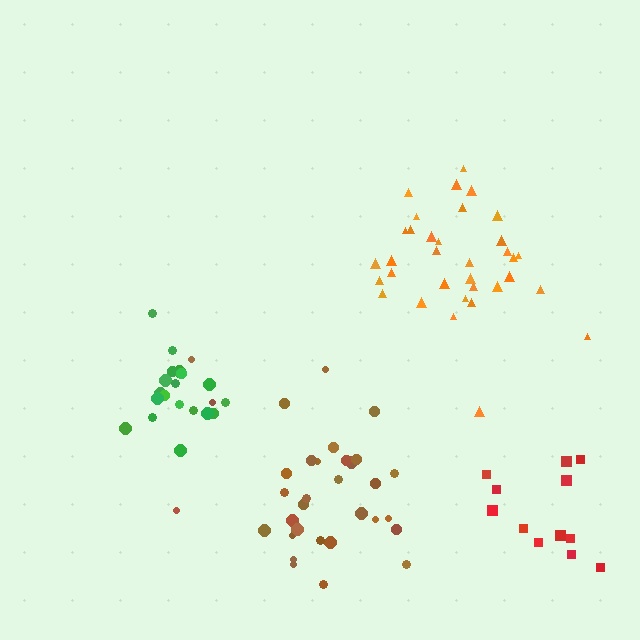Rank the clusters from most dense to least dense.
green, orange, brown, red.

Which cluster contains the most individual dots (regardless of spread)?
Orange (34).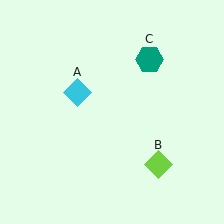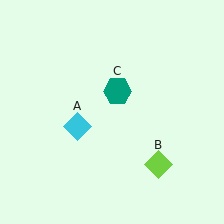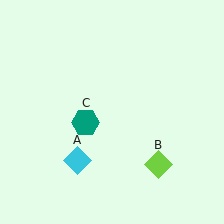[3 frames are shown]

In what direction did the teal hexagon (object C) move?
The teal hexagon (object C) moved down and to the left.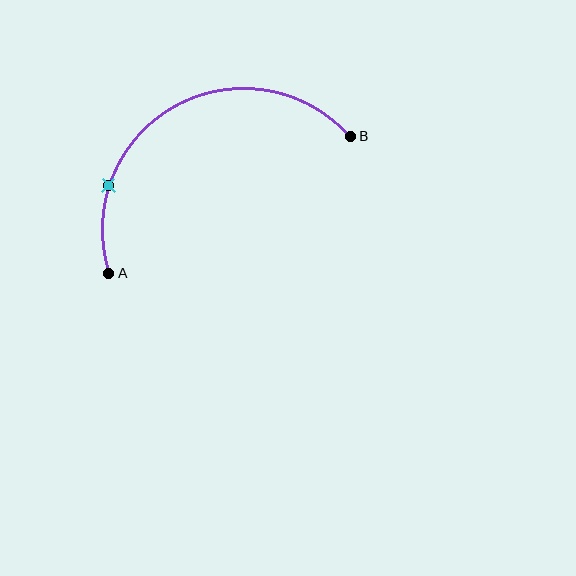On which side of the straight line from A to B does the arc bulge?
The arc bulges above the straight line connecting A and B.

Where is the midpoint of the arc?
The arc midpoint is the point on the curve farthest from the straight line joining A and B. It sits above that line.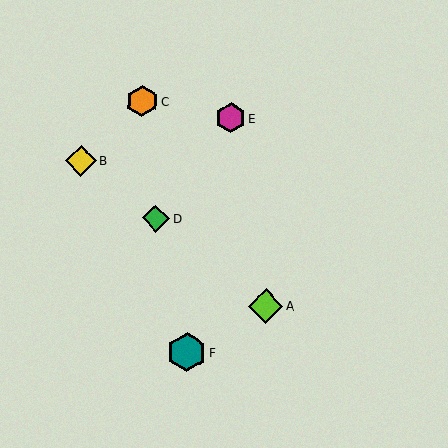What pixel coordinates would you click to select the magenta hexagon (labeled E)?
Click at (231, 118) to select the magenta hexagon E.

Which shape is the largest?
The teal hexagon (labeled F) is the largest.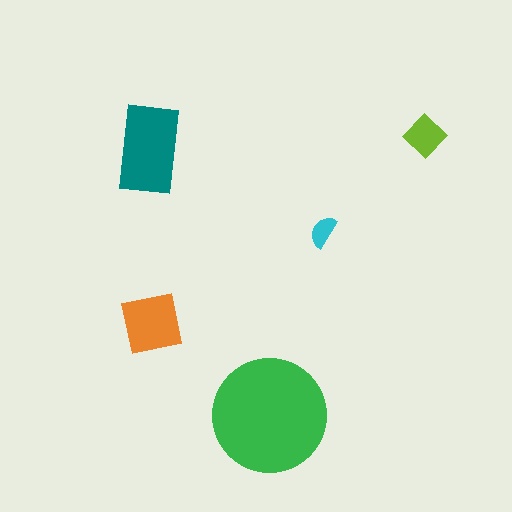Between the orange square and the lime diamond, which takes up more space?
The orange square.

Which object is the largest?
The green circle.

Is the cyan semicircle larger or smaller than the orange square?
Smaller.